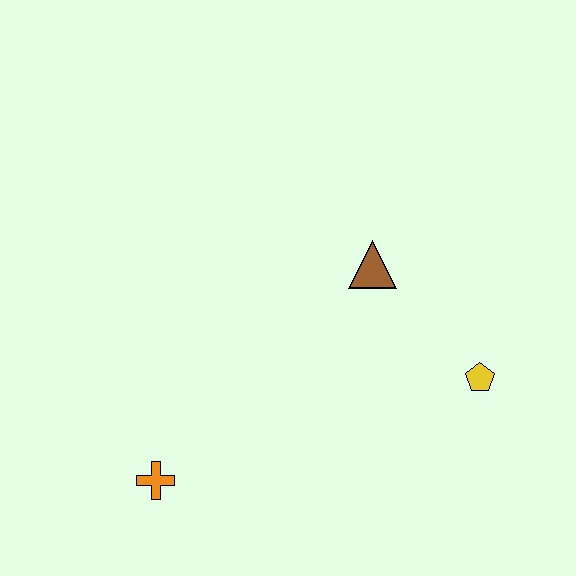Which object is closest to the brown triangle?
The yellow pentagon is closest to the brown triangle.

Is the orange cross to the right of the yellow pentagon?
No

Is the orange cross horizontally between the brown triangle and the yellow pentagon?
No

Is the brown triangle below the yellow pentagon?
No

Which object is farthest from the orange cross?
The yellow pentagon is farthest from the orange cross.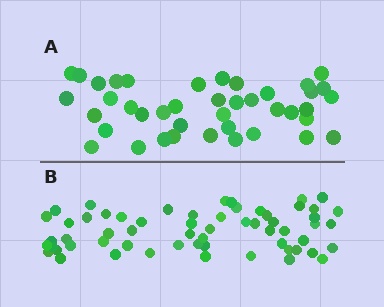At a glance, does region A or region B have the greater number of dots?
Region B (the bottom region) has more dots.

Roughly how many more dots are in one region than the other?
Region B has approximately 20 more dots than region A.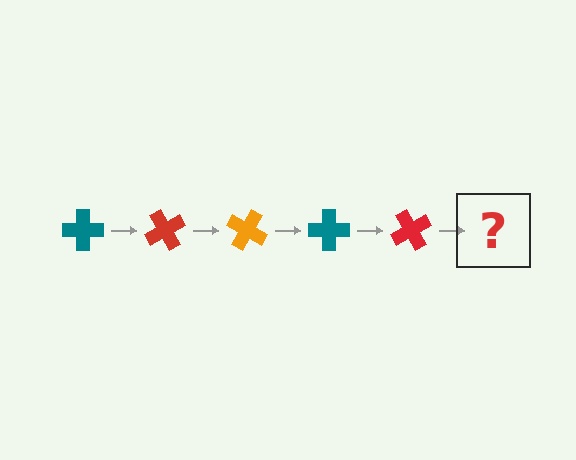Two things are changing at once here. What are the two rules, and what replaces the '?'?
The two rules are that it rotates 60 degrees each step and the color cycles through teal, red, and orange. The '?' should be an orange cross, rotated 300 degrees from the start.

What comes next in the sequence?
The next element should be an orange cross, rotated 300 degrees from the start.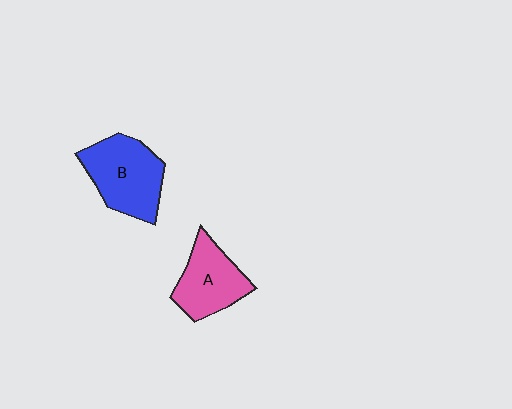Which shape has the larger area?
Shape B (blue).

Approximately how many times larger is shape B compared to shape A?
Approximately 1.2 times.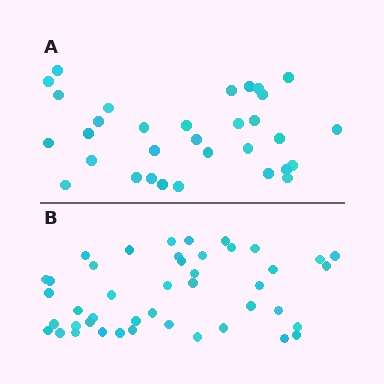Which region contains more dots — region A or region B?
Region B (the bottom region) has more dots.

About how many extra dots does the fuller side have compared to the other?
Region B has roughly 12 or so more dots than region A.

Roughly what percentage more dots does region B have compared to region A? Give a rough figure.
About 40% more.